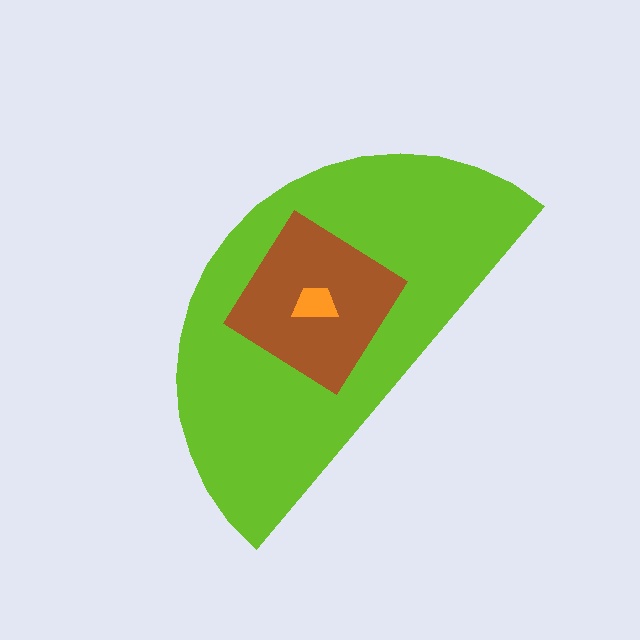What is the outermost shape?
The lime semicircle.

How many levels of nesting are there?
3.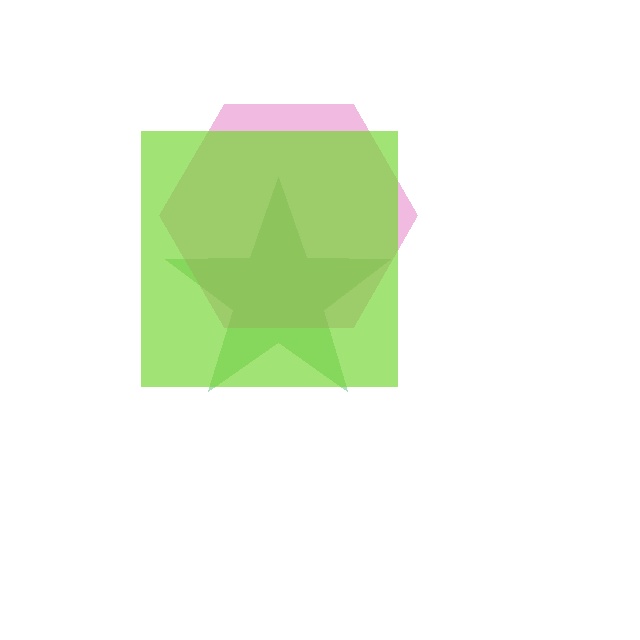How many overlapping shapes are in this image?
There are 3 overlapping shapes in the image.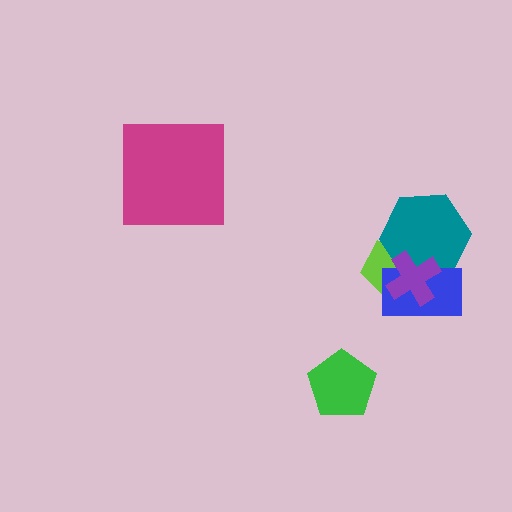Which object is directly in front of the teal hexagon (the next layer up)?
The blue rectangle is directly in front of the teal hexagon.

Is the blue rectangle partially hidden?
Yes, it is partially covered by another shape.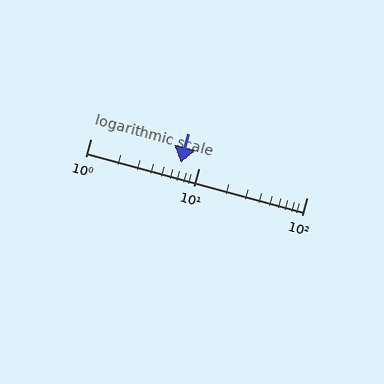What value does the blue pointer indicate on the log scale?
The pointer indicates approximately 6.8.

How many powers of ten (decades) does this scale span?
The scale spans 2 decades, from 1 to 100.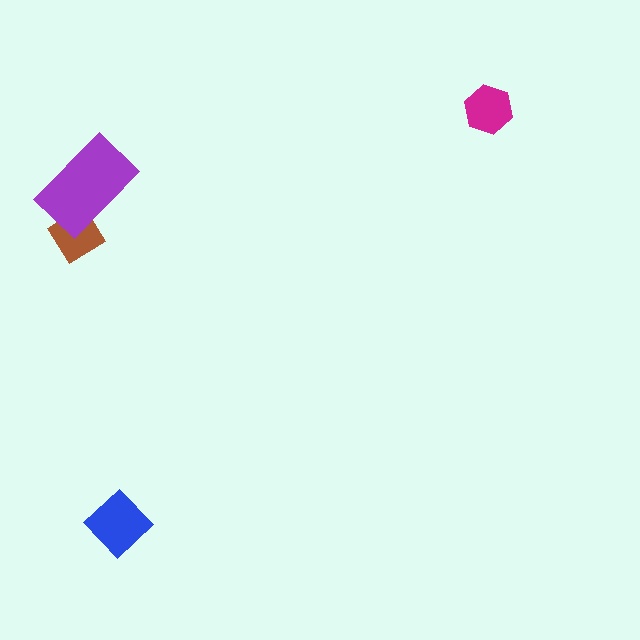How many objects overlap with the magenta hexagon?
0 objects overlap with the magenta hexagon.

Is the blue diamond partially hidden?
No, no other shape covers it.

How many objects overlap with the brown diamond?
1 object overlaps with the brown diamond.